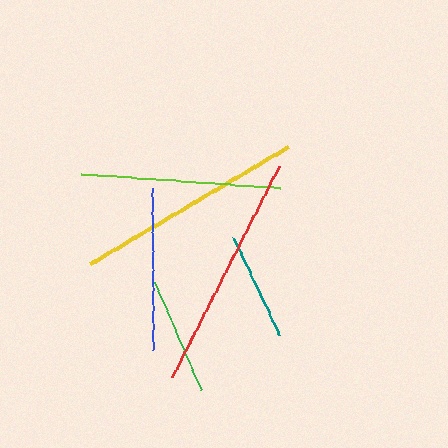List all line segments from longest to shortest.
From longest to shortest: red, yellow, lime, blue, green, teal.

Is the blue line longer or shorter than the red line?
The red line is longer than the blue line.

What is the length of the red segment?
The red segment is approximately 236 pixels long.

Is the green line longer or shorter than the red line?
The red line is longer than the green line.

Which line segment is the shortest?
The teal line is the shortest at approximately 108 pixels.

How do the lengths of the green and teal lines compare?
The green and teal lines are approximately the same length.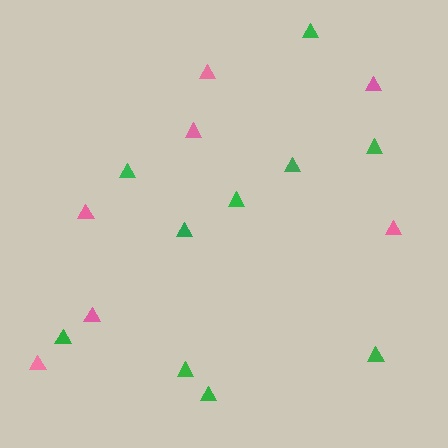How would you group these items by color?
There are 2 groups: one group of green triangles (10) and one group of pink triangles (7).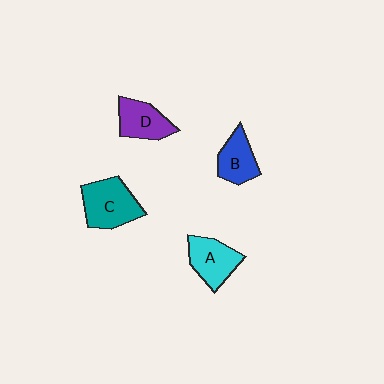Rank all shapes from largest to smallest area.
From largest to smallest: C (teal), A (cyan), D (purple), B (blue).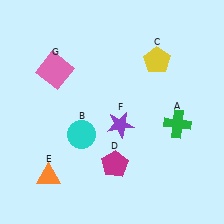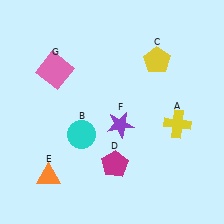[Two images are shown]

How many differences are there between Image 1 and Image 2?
There is 1 difference between the two images.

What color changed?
The cross (A) changed from green in Image 1 to yellow in Image 2.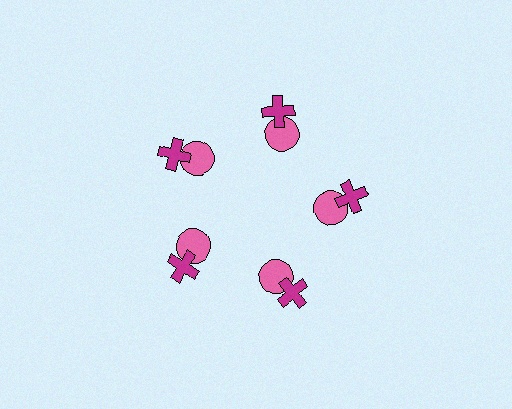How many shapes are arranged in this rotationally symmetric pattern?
There are 10 shapes, arranged in 5 groups of 2.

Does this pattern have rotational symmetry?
Yes, this pattern has 5-fold rotational symmetry. It looks the same after rotating 72 degrees around the center.